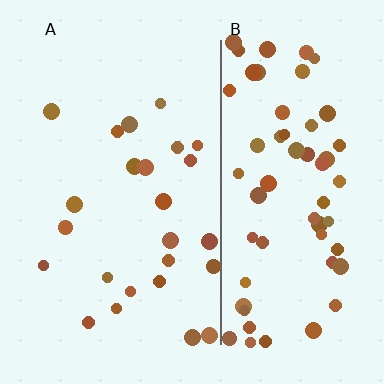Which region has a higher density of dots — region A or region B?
B (the right).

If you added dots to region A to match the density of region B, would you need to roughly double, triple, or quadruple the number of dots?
Approximately triple.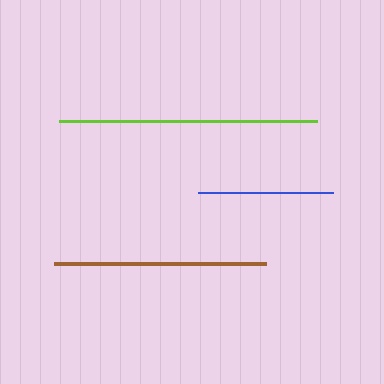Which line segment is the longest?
The lime line is the longest at approximately 259 pixels.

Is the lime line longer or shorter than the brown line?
The lime line is longer than the brown line.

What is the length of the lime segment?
The lime segment is approximately 259 pixels long.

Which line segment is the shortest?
The blue line is the shortest at approximately 134 pixels.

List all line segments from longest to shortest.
From longest to shortest: lime, brown, blue.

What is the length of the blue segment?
The blue segment is approximately 134 pixels long.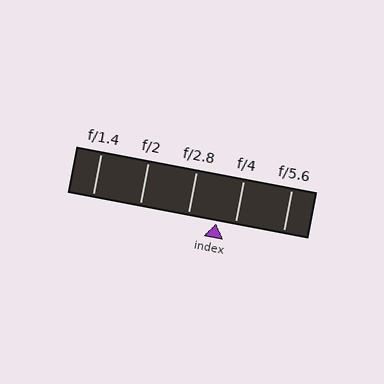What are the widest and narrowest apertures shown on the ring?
The widest aperture shown is f/1.4 and the narrowest is f/5.6.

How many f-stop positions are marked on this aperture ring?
There are 5 f-stop positions marked.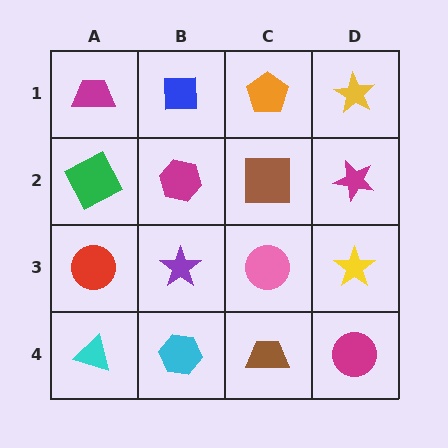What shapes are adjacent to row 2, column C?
An orange pentagon (row 1, column C), a pink circle (row 3, column C), a magenta hexagon (row 2, column B), a magenta star (row 2, column D).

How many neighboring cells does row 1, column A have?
2.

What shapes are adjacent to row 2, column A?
A magenta trapezoid (row 1, column A), a red circle (row 3, column A), a magenta hexagon (row 2, column B).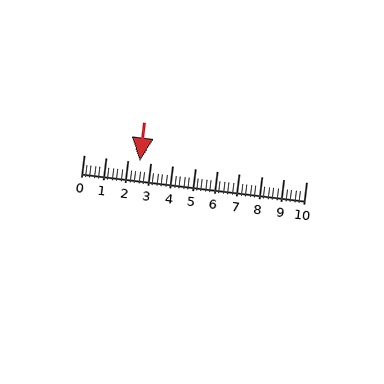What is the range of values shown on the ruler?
The ruler shows values from 0 to 10.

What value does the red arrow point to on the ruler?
The red arrow points to approximately 2.5.